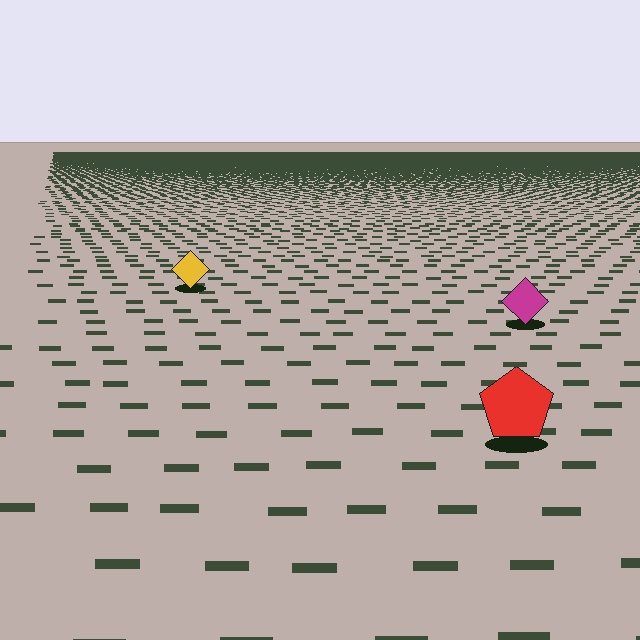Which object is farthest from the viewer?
The yellow diamond is farthest from the viewer. It appears smaller and the ground texture around it is denser.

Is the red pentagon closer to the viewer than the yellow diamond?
Yes. The red pentagon is closer — you can tell from the texture gradient: the ground texture is coarser near it.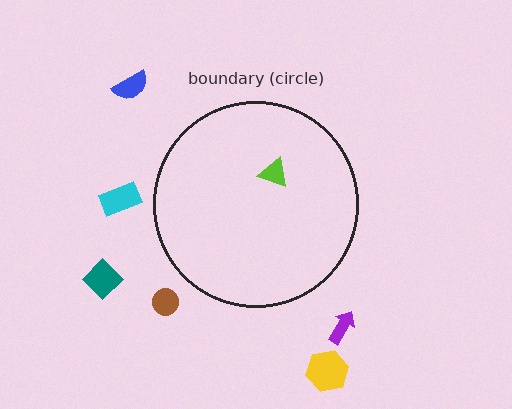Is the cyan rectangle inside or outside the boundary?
Outside.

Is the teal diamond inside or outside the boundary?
Outside.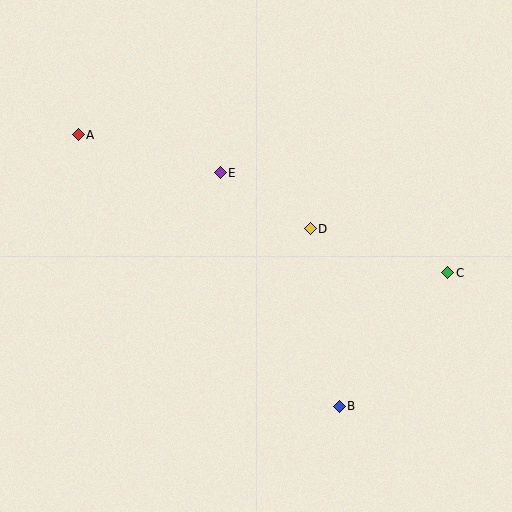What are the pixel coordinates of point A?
Point A is at (78, 135).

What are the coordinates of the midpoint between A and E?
The midpoint between A and E is at (149, 154).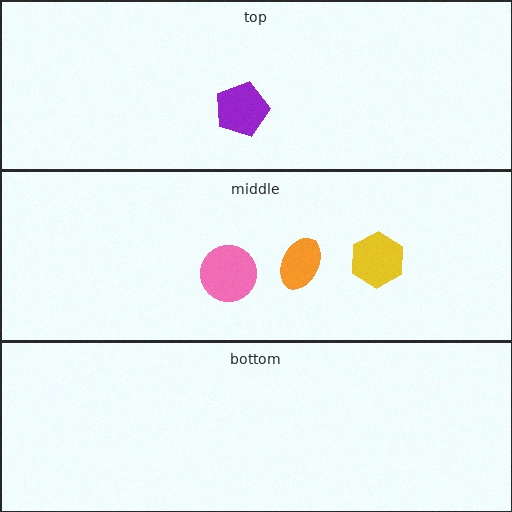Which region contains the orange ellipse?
The middle region.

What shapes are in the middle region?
The pink circle, the orange ellipse, the yellow hexagon.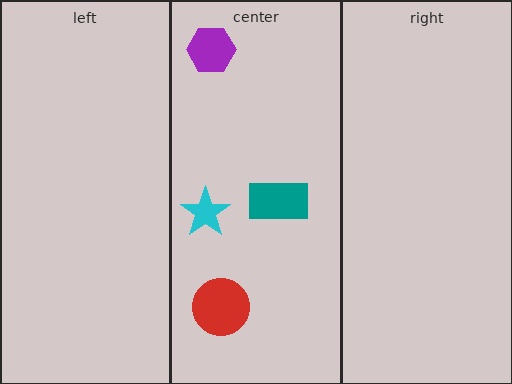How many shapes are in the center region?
4.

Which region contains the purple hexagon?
The center region.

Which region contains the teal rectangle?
The center region.